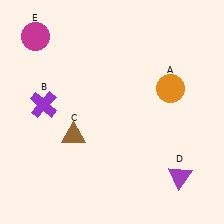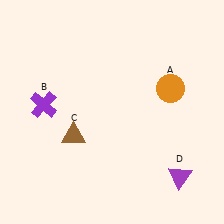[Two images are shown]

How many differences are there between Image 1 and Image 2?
There is 1 difference between the two images.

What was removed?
The magenta circle (E) was removed in Image 2.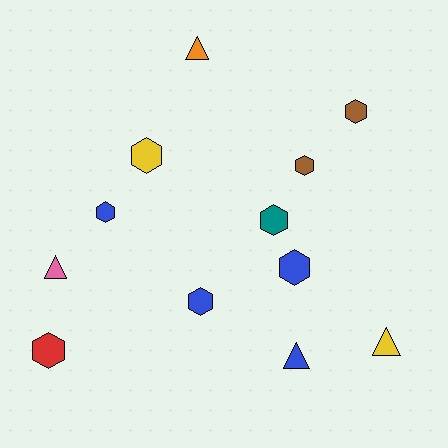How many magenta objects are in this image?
There are no magenta objects.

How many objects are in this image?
There are 12 objects.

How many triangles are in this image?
There are 4 triangles.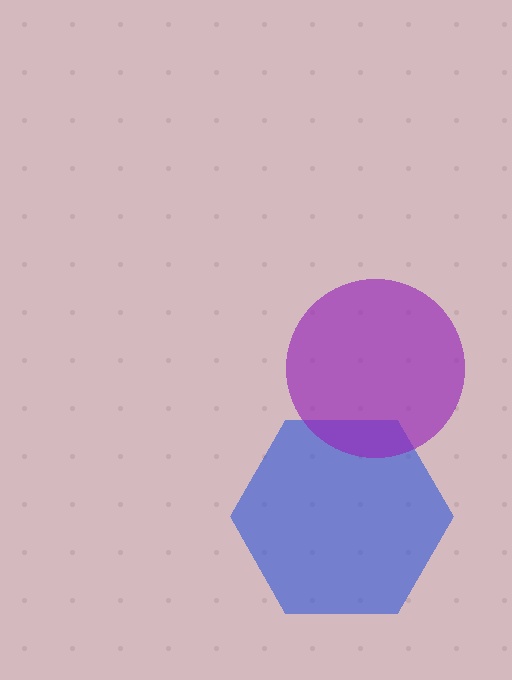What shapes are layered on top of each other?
The layered shapes are: a blue hexagon, a purple circle.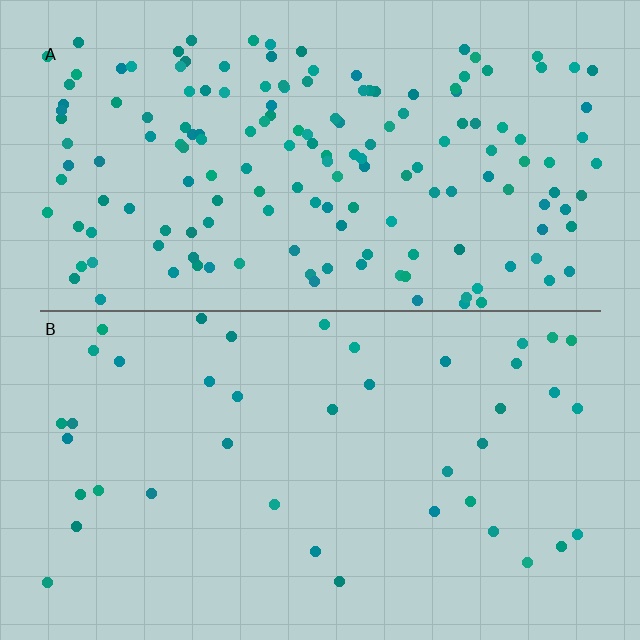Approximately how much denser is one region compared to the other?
Approximately 4.0× — region A over region B.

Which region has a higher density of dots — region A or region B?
A (the top).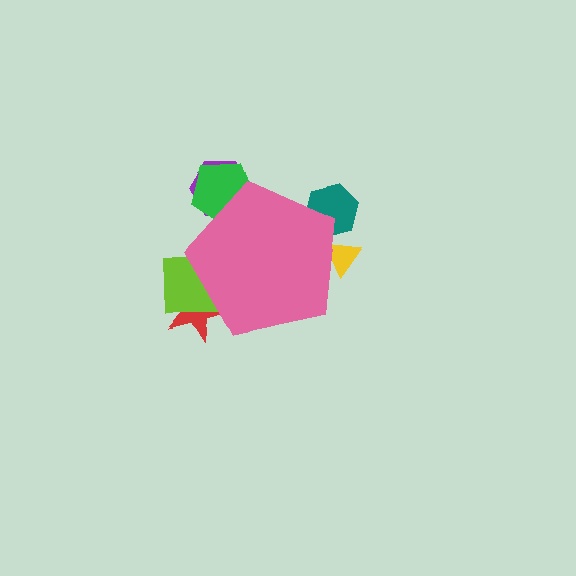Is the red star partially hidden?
Yes, the red star is partially hidden behind the pink pentagon.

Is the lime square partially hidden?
Yes, the lime square is partially hidden behind the pink pentagon.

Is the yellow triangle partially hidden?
Yes, the yellow triangle is partially hidden behind the pink pentagon.